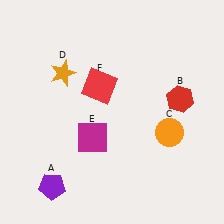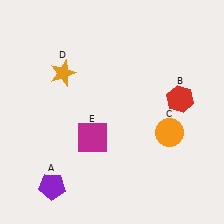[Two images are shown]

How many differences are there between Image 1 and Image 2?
There is 1 difference between the two images.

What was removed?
The red square (F) was removed in Image 2.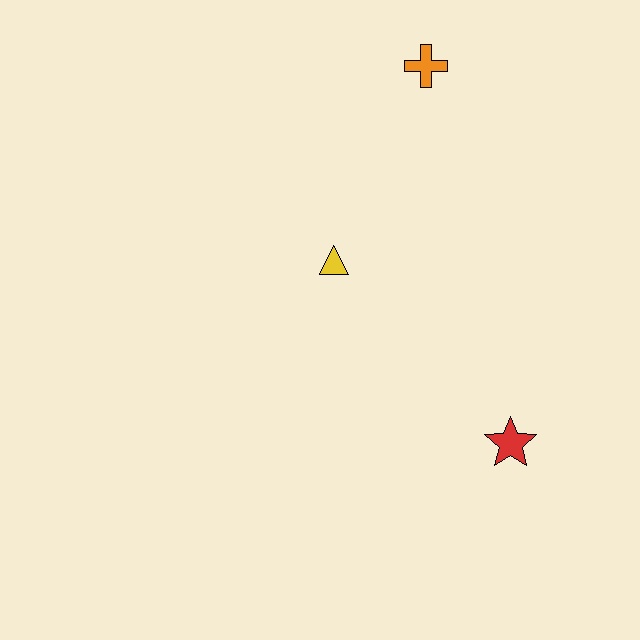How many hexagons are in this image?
There are no hexagons.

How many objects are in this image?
There are 3 objects.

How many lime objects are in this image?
There are no lime objects.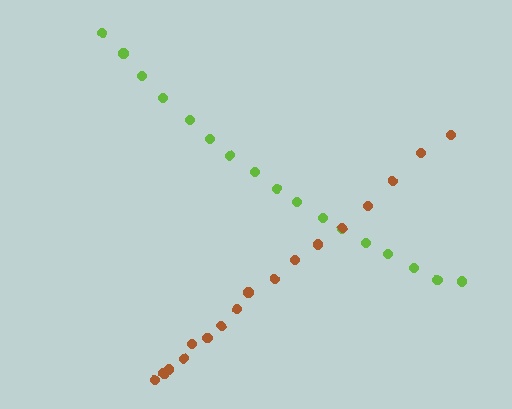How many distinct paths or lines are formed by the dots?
There are 2 distinct paths.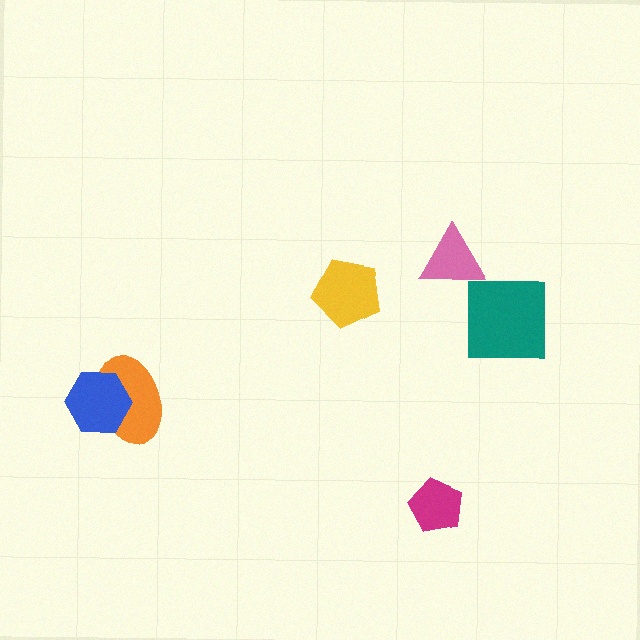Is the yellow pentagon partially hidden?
No, no other shape covers it.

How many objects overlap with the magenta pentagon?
0 objects overlap with the magenta pentagon.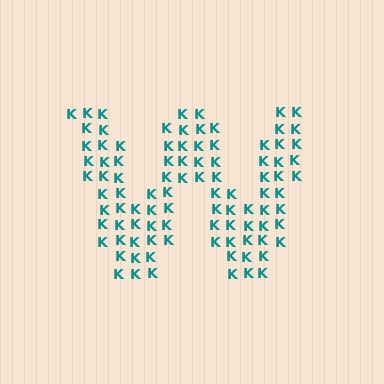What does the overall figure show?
The overall figure shows the letter W.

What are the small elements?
The small elements are letter K's.